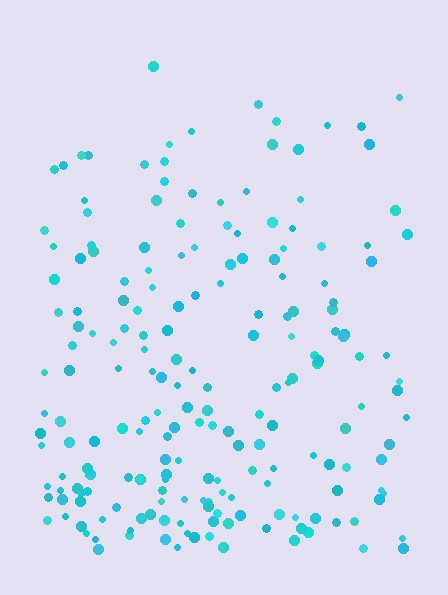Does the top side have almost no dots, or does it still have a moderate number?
Still a moderate number, just noticeably fewer than the bottom.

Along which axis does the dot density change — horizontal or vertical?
Vertical.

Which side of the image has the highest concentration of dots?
The bottom.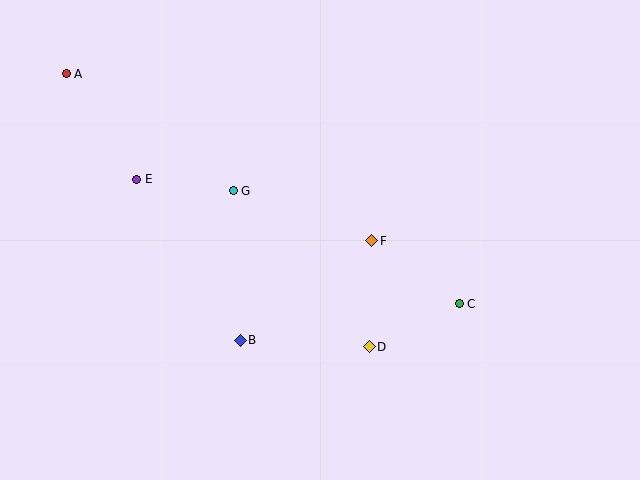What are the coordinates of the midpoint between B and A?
The midpoint between B and A is at (153, 207).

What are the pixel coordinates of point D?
Point D is at (369, 347).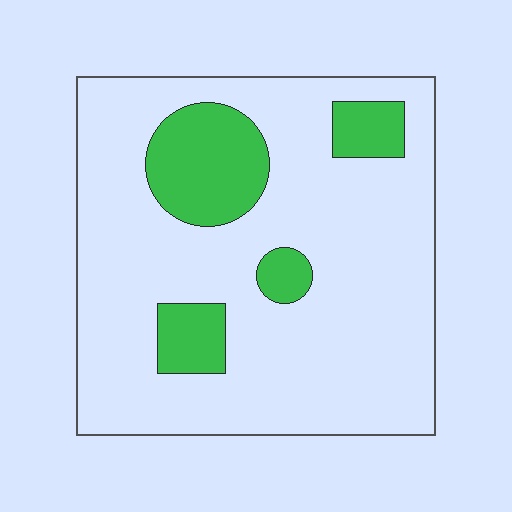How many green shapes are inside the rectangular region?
4.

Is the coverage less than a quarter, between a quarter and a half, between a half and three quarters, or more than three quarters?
Less than a quarter.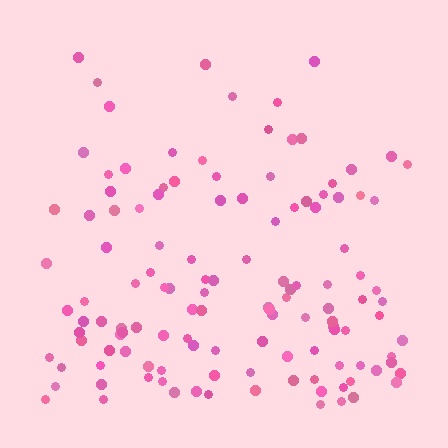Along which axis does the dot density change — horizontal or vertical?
Vertical.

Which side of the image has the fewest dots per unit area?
The top.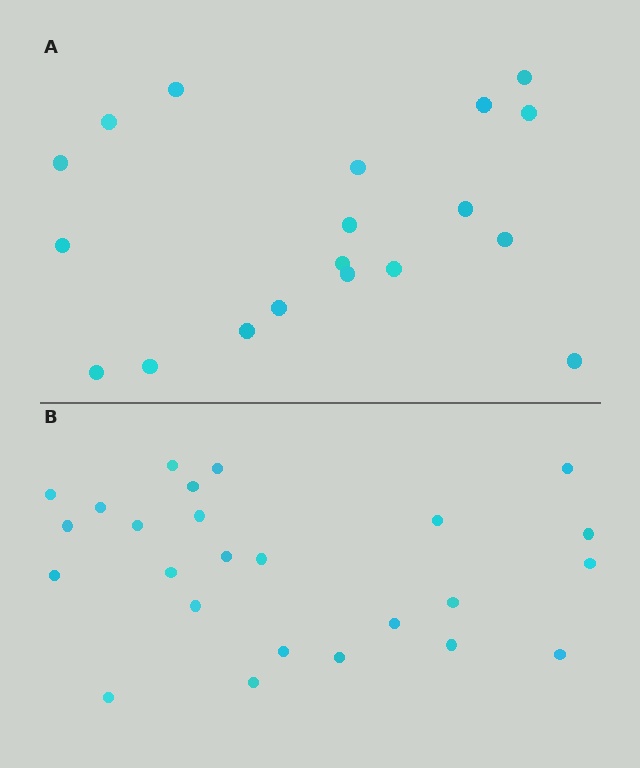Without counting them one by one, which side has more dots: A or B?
Region B (the bottom region) has more dots.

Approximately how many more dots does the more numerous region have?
Region B has about 6 more dots than region A.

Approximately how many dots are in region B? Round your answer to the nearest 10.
About 20 dots. (The exact count is 25, which rounds to 20.)